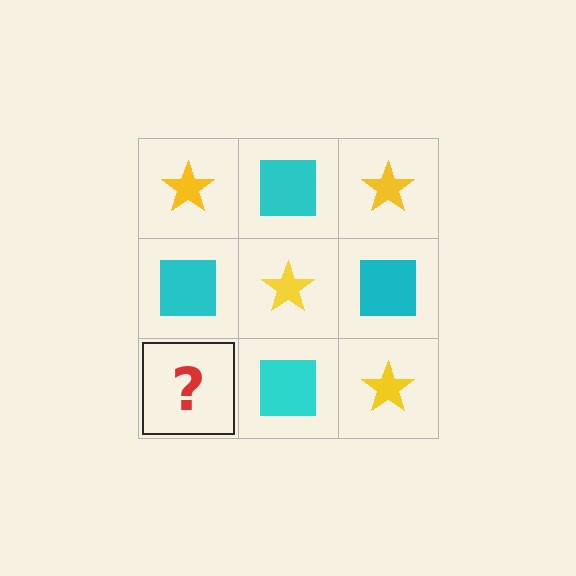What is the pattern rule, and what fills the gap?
The rule is that it alternates yellow star and cyan square in a checkerboard pattern. The gap should be filled with a yellow star.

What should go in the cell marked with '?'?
The missing cell should contain a yellow star.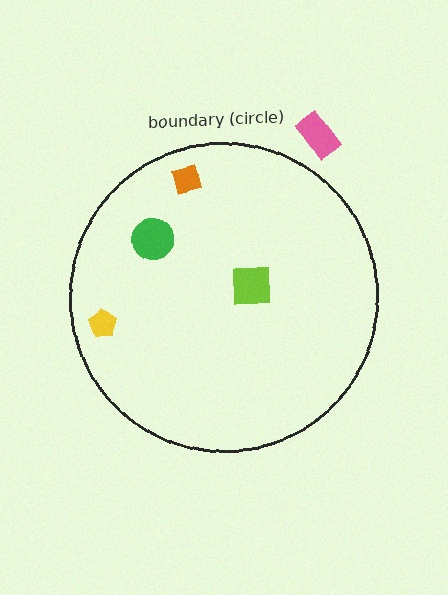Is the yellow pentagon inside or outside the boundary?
Inside.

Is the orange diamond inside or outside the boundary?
Inside.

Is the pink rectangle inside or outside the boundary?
Outside.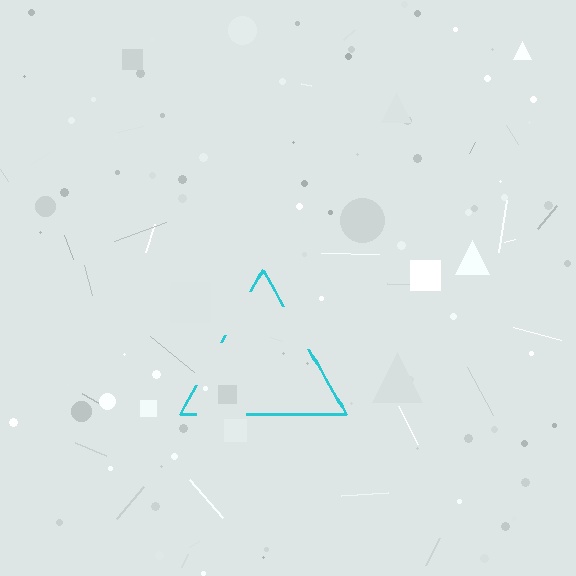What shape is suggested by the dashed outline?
The dashed outline suggests a triangle.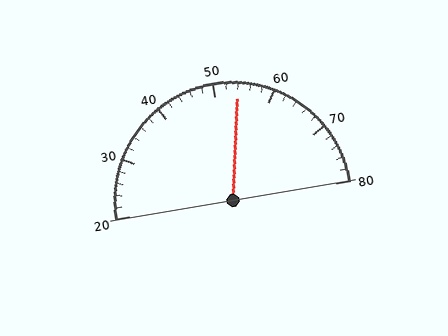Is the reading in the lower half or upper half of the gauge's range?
The reading is in the upper half of the range (20 to 80).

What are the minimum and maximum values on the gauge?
The gauge ranges from 20 to 80.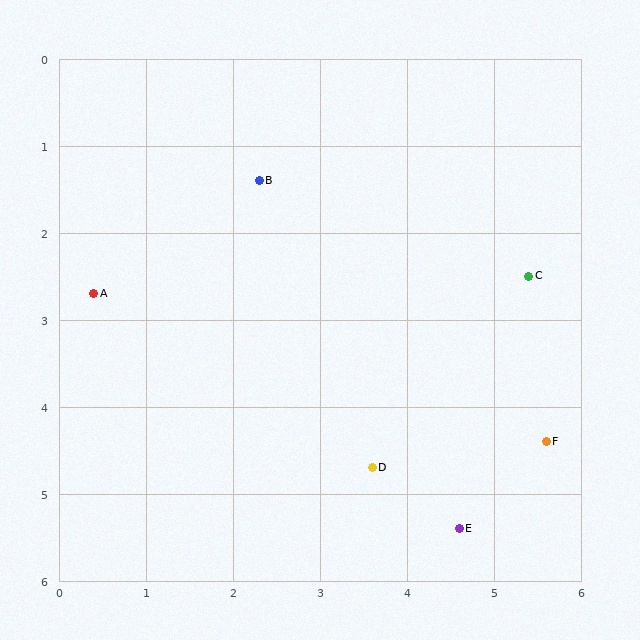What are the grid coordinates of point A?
Point A is at approximately (0.4, 2.7).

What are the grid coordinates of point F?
Point F is at approximately (5.6, 4.4).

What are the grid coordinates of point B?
Point B is at approximately (2.3, 1.4).